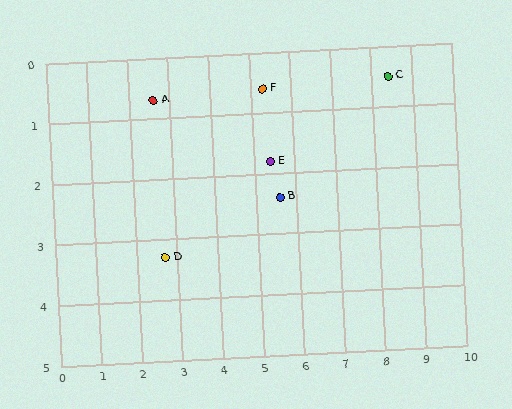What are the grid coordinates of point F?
Point F is at approximately (5.3, 0.6).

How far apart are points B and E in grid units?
Points B and E are about 0.6 grid units apart.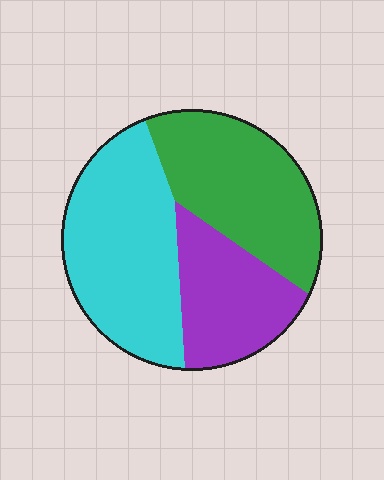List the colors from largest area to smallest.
From largest to smallest: cyan, green, purple.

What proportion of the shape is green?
Green takes up between a third and a half of the shape.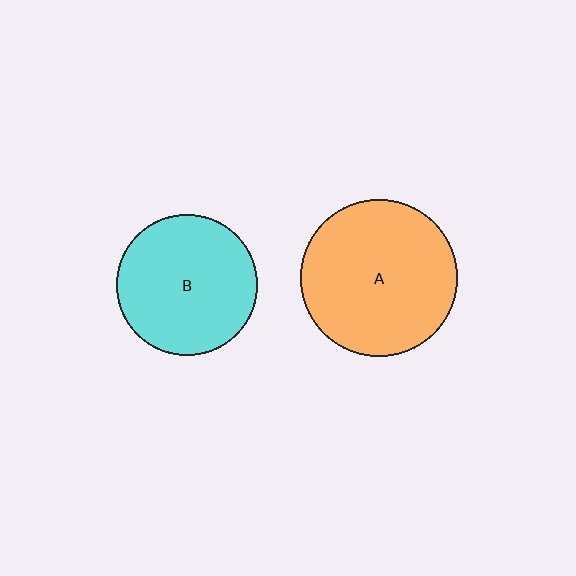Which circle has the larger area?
Circle A (orange).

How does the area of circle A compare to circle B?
Approximately 1.2 times.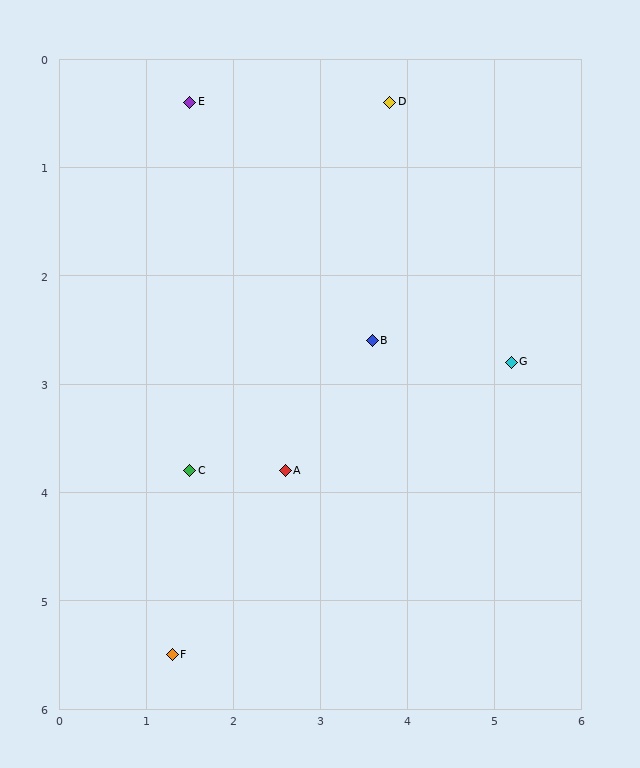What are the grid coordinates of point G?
Point G is at approximately (5.2, 2.8).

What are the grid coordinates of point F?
Point F is at approximately (1.3, 5.5).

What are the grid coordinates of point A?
Point A is at approximately (2.6, 3.8).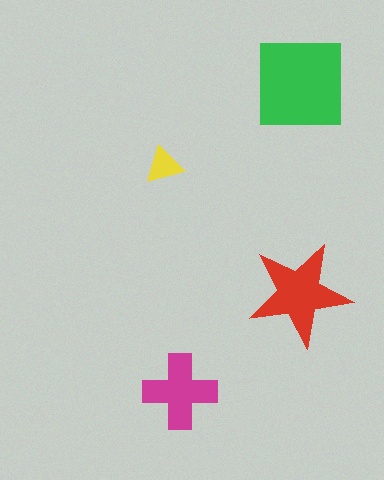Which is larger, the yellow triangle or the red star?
The red star.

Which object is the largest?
The green square.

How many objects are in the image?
There are 4 objects in the image.